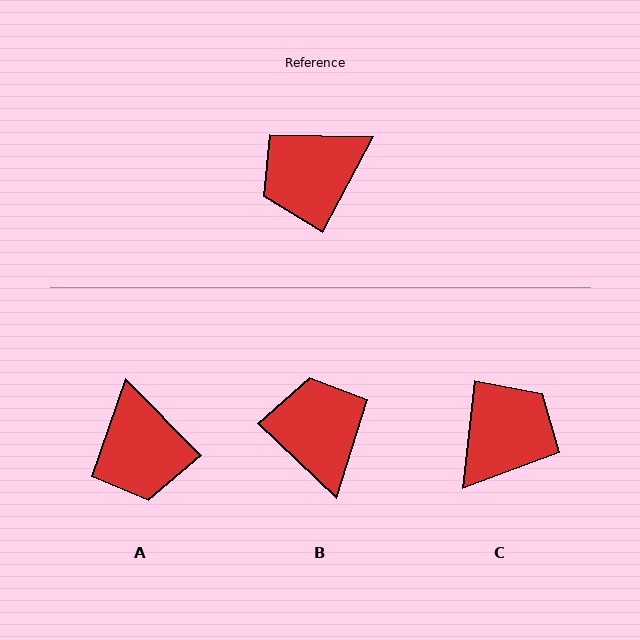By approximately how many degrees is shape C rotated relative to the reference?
Approximately 159 degrees clockwise.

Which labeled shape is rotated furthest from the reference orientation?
C, about 159 degrees away.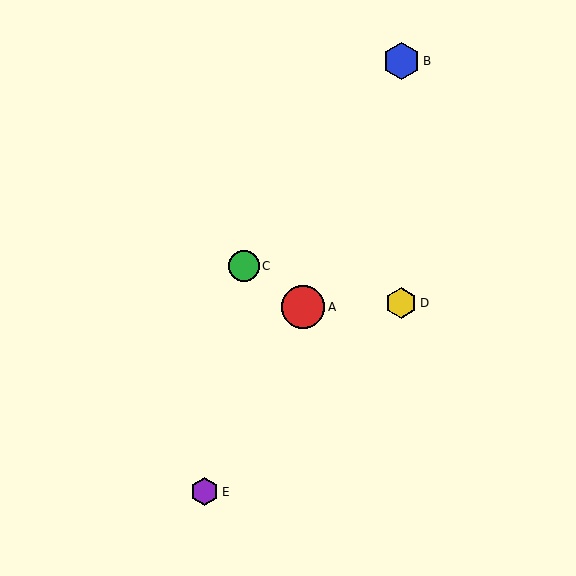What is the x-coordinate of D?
Object D is at x≈401.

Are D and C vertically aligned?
No, D is at x≈401 and C is at x≈244.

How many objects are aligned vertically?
2 objects (B, D) are aligned vertically.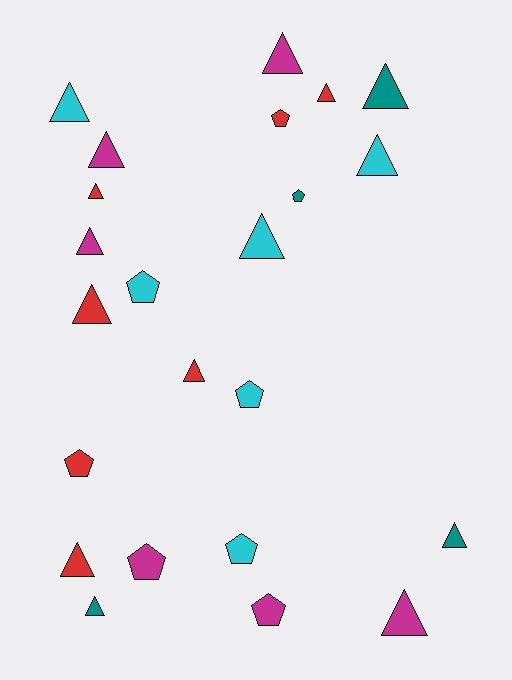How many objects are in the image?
There are 23 objects.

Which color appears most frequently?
Red, with 7 objects.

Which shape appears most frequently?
Triangle, with 15 objects.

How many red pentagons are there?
There are 2 red pentagons.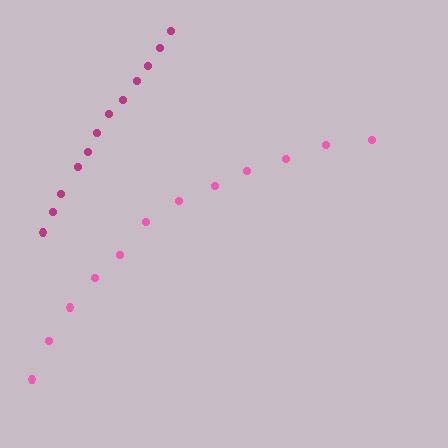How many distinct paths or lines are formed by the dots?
There are 2 distinct paths.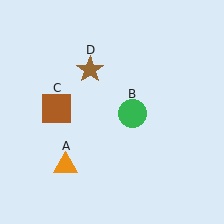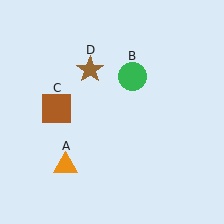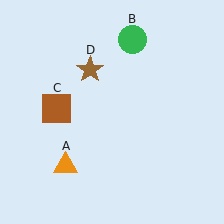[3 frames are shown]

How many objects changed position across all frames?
1 object changed position: green circle (object B).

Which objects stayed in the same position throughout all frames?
Orange triangle (object A) and brown square (object C) and brown star (object D) remained stationary.